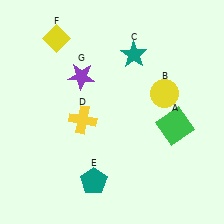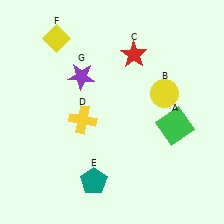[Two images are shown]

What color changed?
The star (C) changed from teal in Image 1 to red in Image 2.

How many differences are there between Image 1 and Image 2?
There is 1 difference between the two images.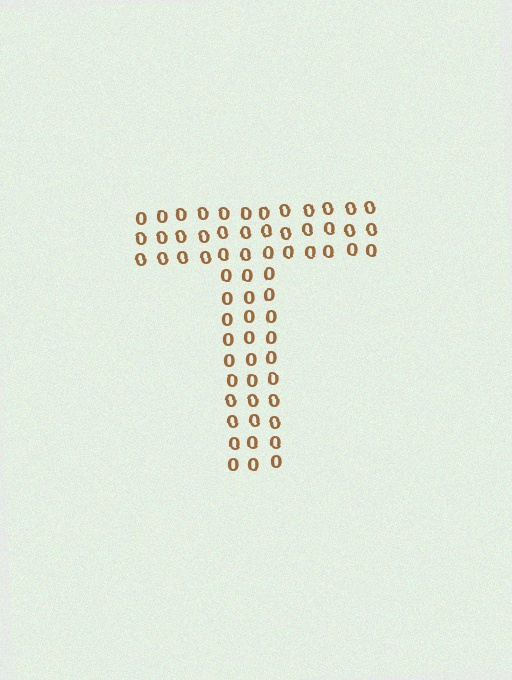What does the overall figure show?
The overall figure shows the letter T.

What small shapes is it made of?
It is made of small digit 0's.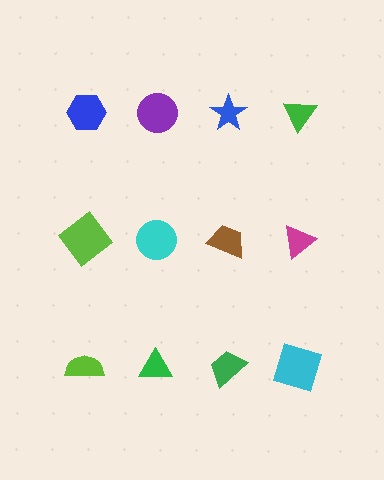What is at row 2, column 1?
A lime diamond.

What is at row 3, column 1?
A lime semicircle.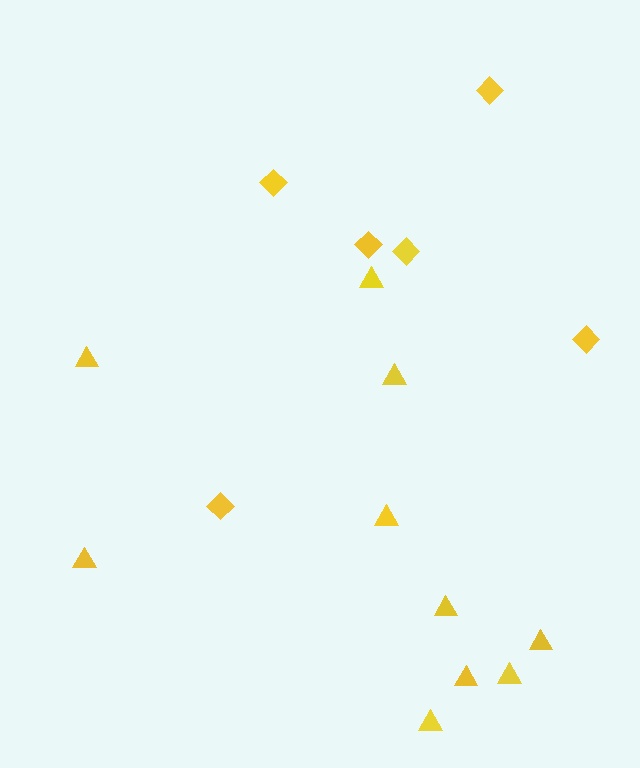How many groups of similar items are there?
There are 2 groups: one group of triangles (10) and one group of diamonds (6).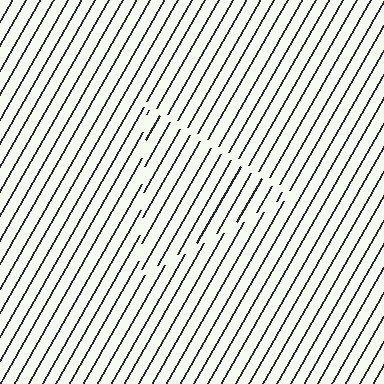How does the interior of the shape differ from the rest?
The interior of the shape contains the same grating, shifted by half a period — the contour is defined by the phase discontinuity where line-ends from the inner and outer gratings abut.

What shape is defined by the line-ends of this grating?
An illusory triangle. The interior of the shape contains the same grating, shifted by half a period — the contour is defined by the phase discontinuity where line-ends from the inner and outer gratings abut.